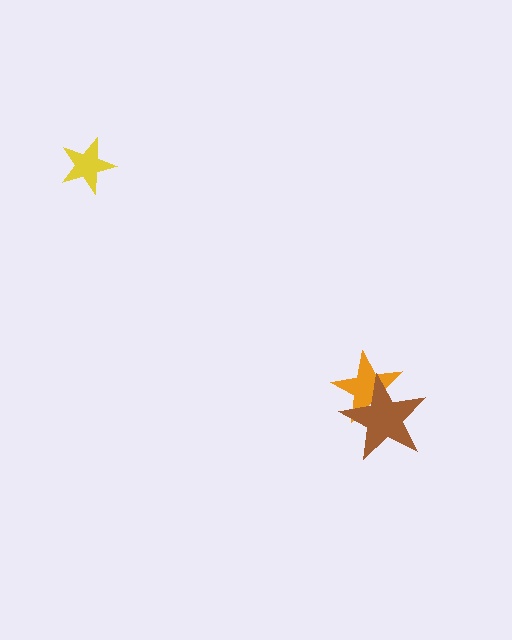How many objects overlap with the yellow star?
0 objects overlap with the yellow star.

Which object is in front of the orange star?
The brown star is in front of the orange star.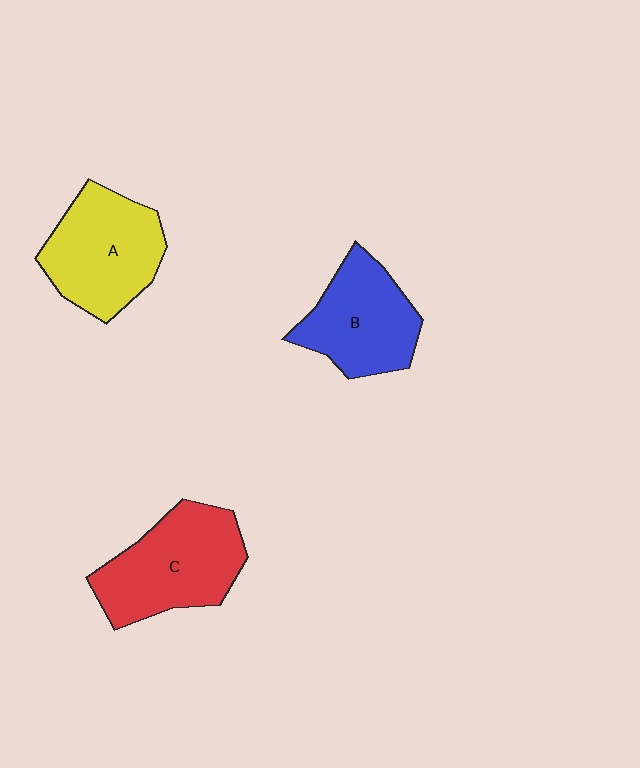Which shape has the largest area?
Shape C (red).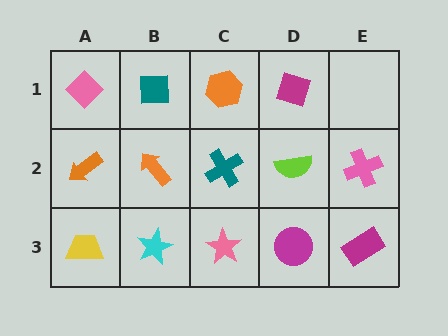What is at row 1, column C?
An orange hexagon.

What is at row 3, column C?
A pink star.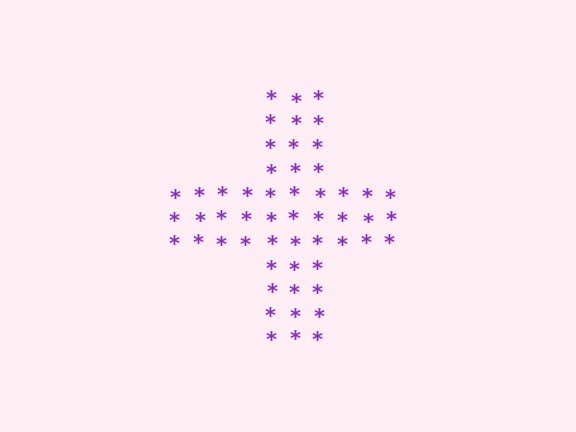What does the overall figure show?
The overall figure shows a cross.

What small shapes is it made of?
It is made of small asterisks.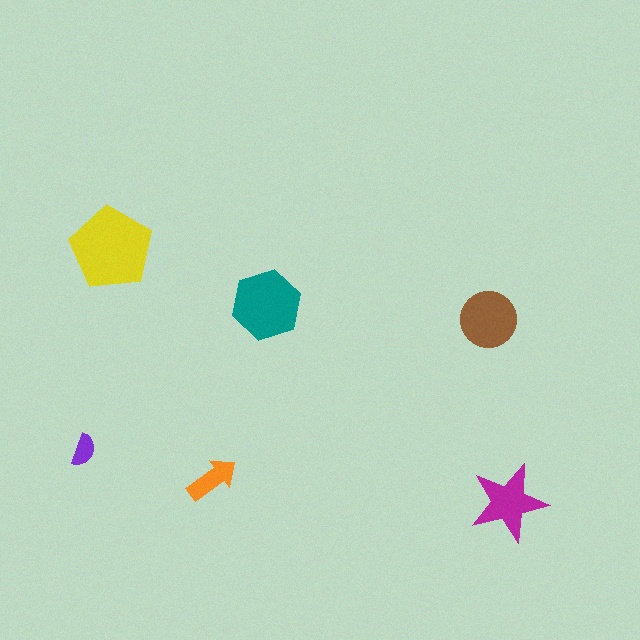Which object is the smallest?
The purple semicircle.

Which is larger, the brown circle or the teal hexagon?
The teal hexagon.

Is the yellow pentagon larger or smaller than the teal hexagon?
Larger.